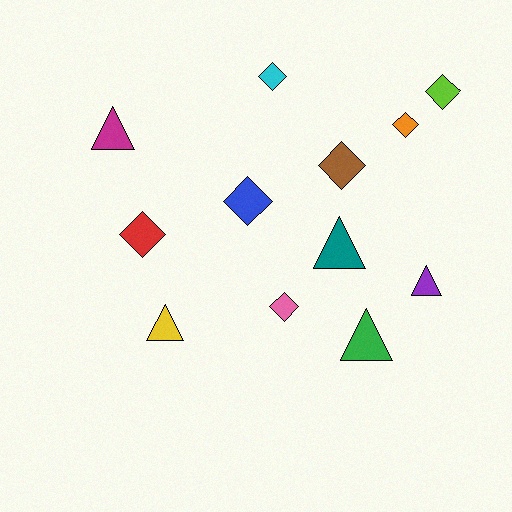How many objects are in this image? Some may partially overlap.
There are 12 objects.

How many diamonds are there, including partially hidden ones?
There are 7 diamonds.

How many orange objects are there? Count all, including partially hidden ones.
There is 1 orange object.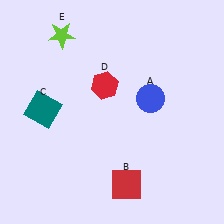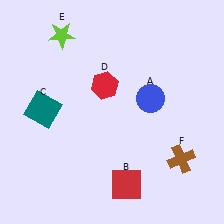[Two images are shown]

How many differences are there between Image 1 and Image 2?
There is 1 difference between the two images.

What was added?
A brown cross (F) was added in Image 2.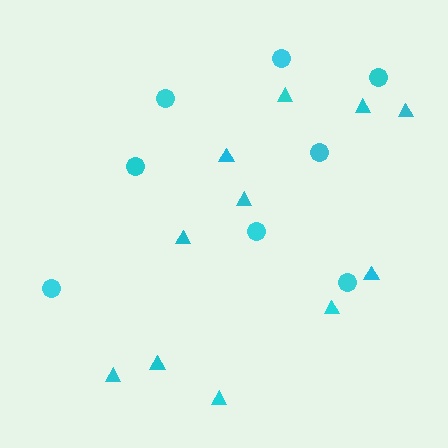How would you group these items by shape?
There are 2 groups: one group of triangles (11) and one group of circles (8).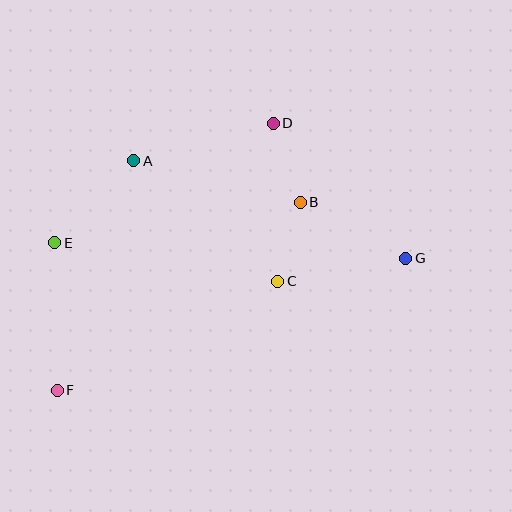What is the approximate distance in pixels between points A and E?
The distance between A and E is approximately 114 pixels.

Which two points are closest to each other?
Points B and C are closest to each other.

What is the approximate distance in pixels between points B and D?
The distance between B and D is approximately 84 pixels.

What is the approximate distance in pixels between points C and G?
The distance between C and G is approximately 130 pixels.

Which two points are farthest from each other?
Points F and G are farthest from each other.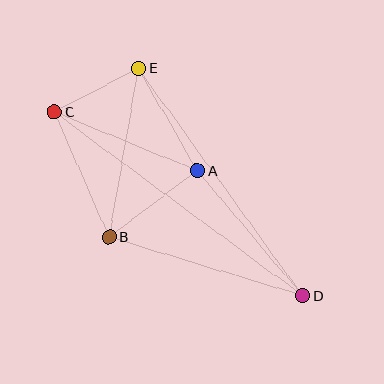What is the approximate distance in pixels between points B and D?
The distance between B and D is approximately 203 pixels.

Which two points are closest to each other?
Points C and E are closest to each other.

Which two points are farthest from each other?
Points C and D are farthest from each other.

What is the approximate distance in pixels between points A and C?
The distance between A and C is approximately 154 pixels.